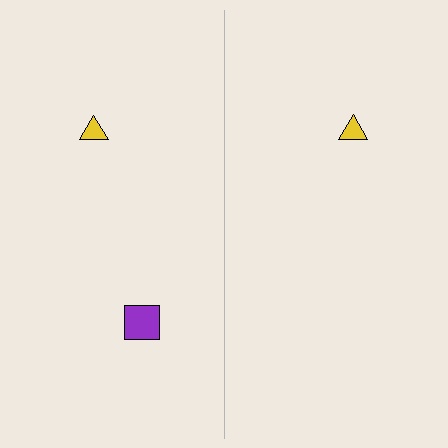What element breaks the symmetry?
A purple square is missing from the right side.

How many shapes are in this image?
There are 3 shapes in this image.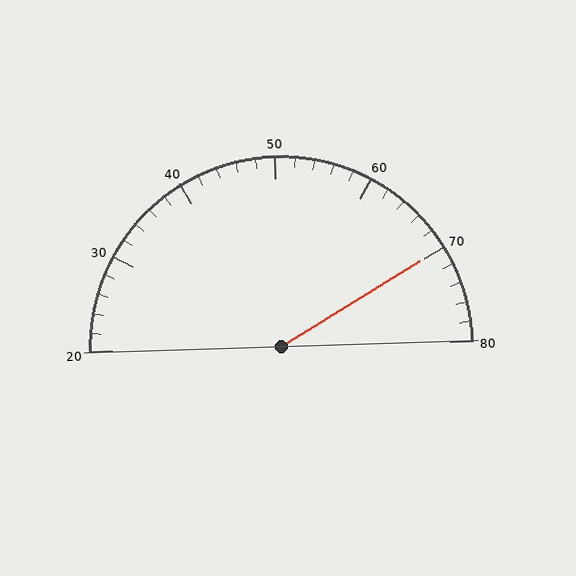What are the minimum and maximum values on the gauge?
The gauge ranges from 20 to 80.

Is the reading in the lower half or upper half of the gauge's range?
The reading is in the upper half of the range (20 to 80).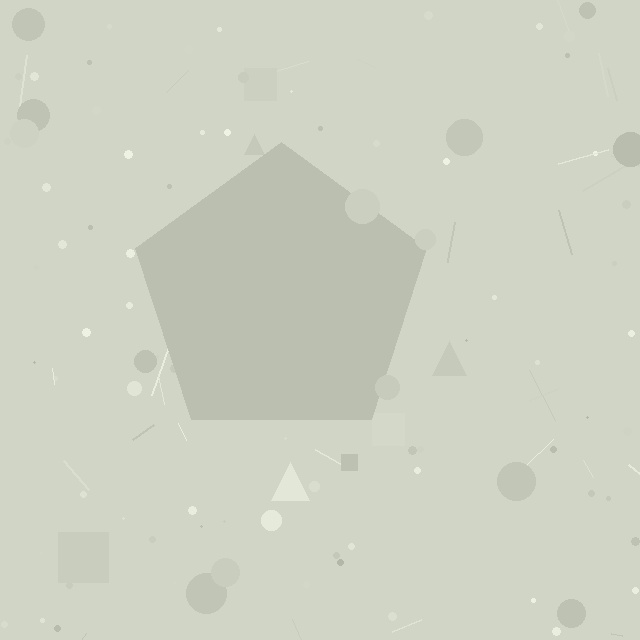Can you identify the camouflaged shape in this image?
The camouflaged shape is a pentagon.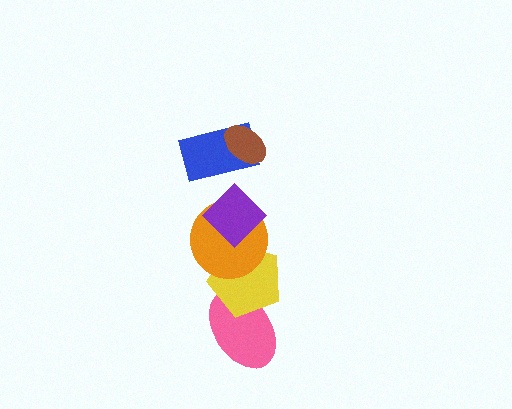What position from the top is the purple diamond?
The purple diamond is 3rd from the top.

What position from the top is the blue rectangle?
The blue rectangle is 2nd from the top.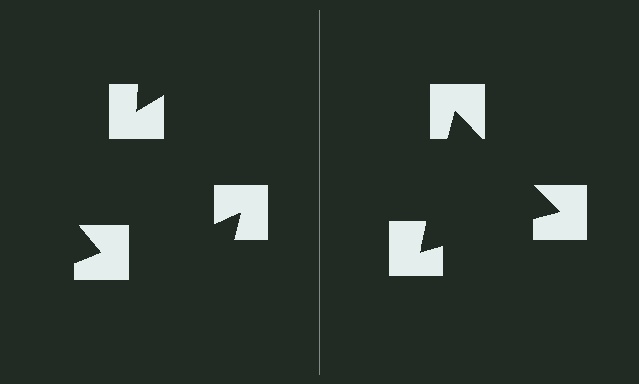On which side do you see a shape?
An illusory triangle appears on the right side. On the left side the wedge cuts are rotated, so no coherent shape forms.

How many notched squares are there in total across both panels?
6 — 3 on each side.